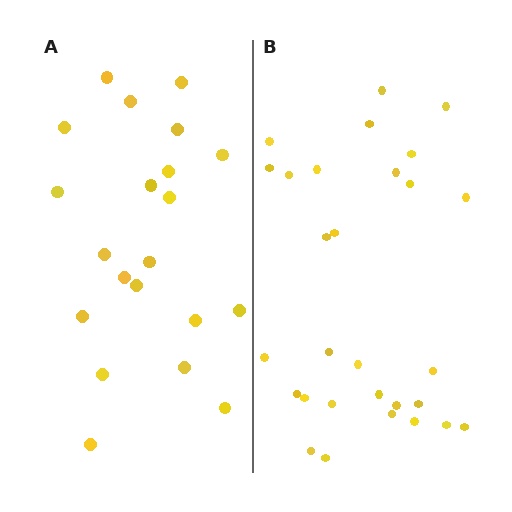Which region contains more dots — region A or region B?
Region B (the right region) has more dots.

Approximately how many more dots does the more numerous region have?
Region B has roughly 8 or so more dots than region A.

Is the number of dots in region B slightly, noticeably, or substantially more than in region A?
Region B has noticeably more, but not dramatically so. The ratio is roughly 1.4 to 1.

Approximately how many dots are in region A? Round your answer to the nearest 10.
About 20 dots. (The exact count is 21, which rounds to 20.)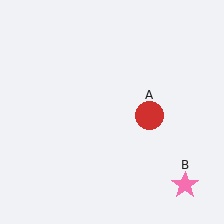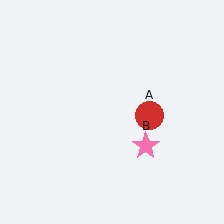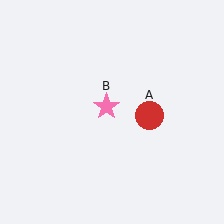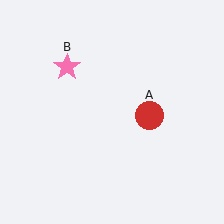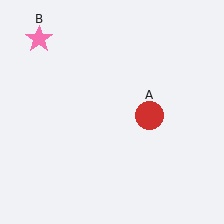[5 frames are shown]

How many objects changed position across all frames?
1 object changed position: pink star (object B).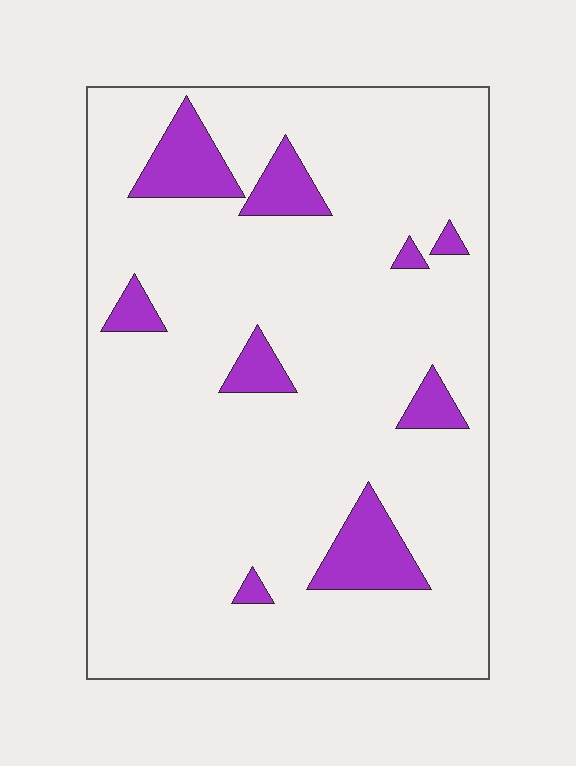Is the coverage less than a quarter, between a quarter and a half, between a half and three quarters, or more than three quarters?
Less than a quarter.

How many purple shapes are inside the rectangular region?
9.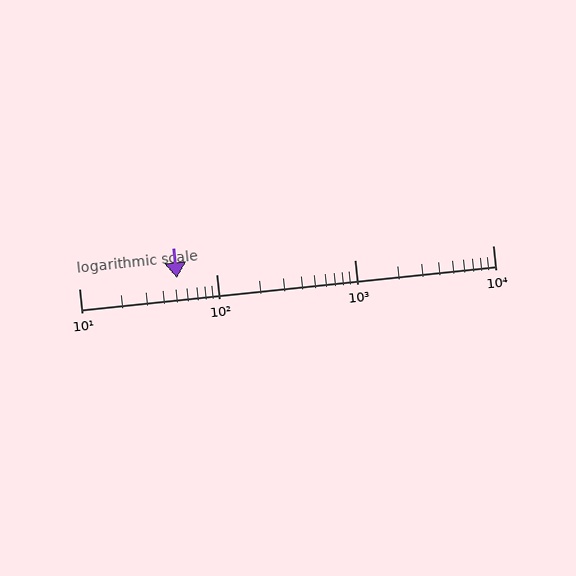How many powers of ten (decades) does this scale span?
The scale spans 3 decades, from 10 to 10000.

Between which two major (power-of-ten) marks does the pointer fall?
The pointer is between 10 and 100.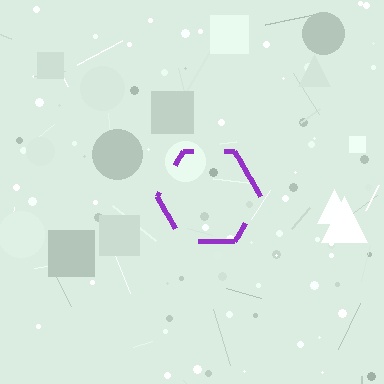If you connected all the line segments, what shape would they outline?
They would outline a hexagon.